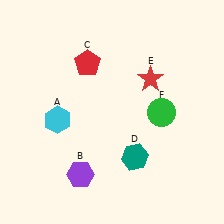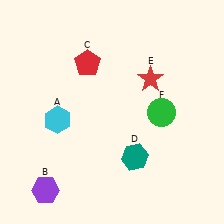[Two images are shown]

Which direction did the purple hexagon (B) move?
The purple hexagon (B) moved left.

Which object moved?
The purple hexagon (B) moved left.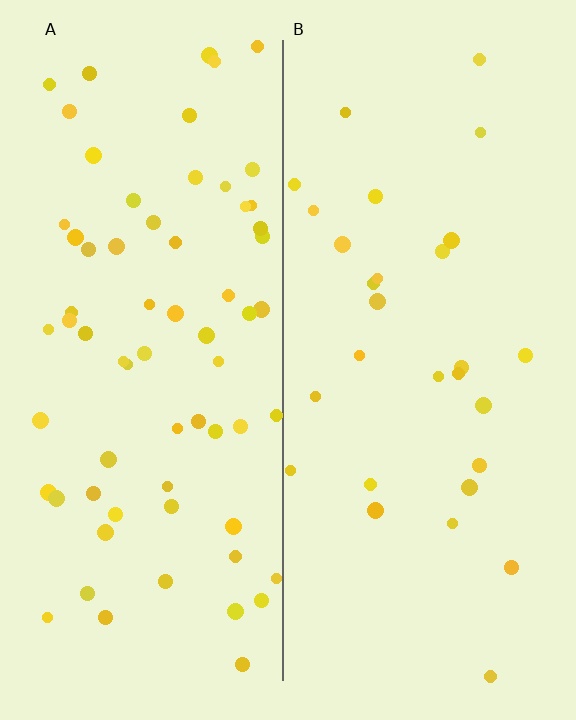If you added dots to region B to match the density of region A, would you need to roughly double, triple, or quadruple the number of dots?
Approximately double.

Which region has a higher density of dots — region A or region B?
A (the left).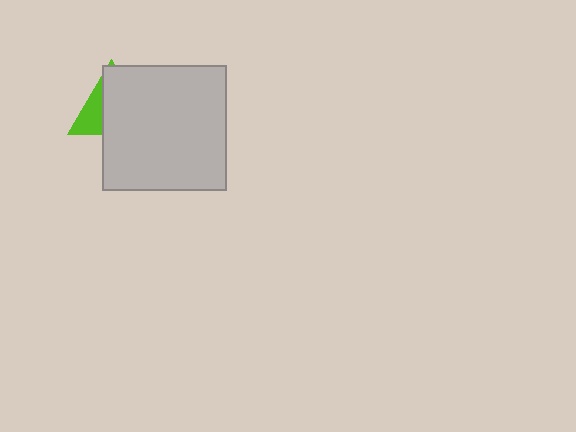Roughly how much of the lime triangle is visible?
A small part of it is visible (roughly 32%).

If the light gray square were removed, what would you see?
You would see the complete lime triangle.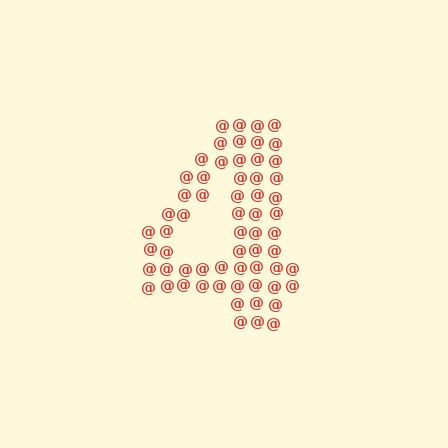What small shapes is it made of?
It is made of small at signs.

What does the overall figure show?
The overall figure shows the digit 4.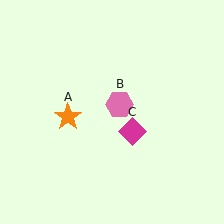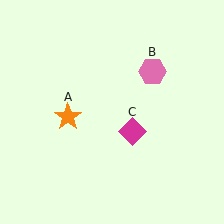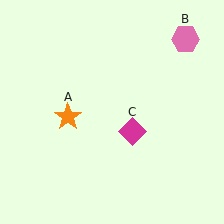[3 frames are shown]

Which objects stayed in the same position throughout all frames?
Orange star (object A) and magenta diamond (object C) remained stationary.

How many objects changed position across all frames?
1 object changed position: pink hexagon (object B).